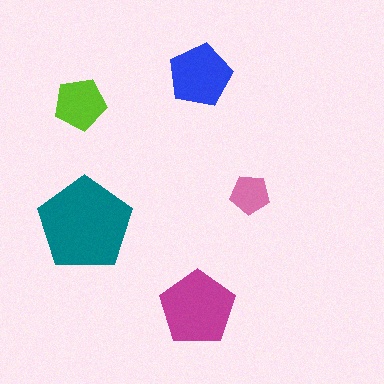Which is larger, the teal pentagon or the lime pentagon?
The teal one.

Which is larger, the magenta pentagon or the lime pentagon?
The magenta one.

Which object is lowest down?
The magenta pentagon is bottommost.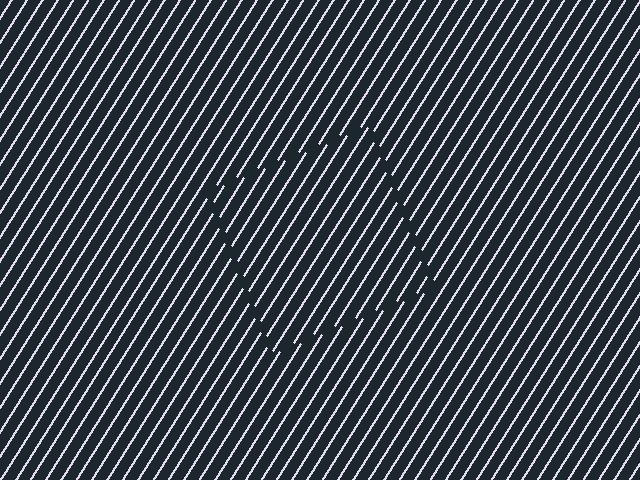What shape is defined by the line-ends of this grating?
An illusory square. The interior of the shape contains the same grating, shifted by half a period — the contour is defined by the phase discontinuity where line-ends from the inner and outer gratings abut.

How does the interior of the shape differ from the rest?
The interior of the shape contains the same grating, shifted by half a period — the contour is defined by the phase discontinuity where line-ends from the inner and outer gratings abut.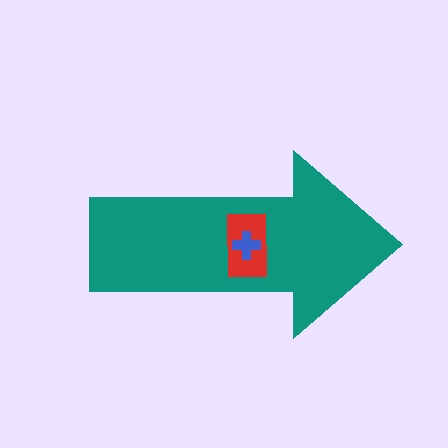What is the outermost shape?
The teal arrow.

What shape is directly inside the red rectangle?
The blue cross.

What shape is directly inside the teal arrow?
The red rectangle.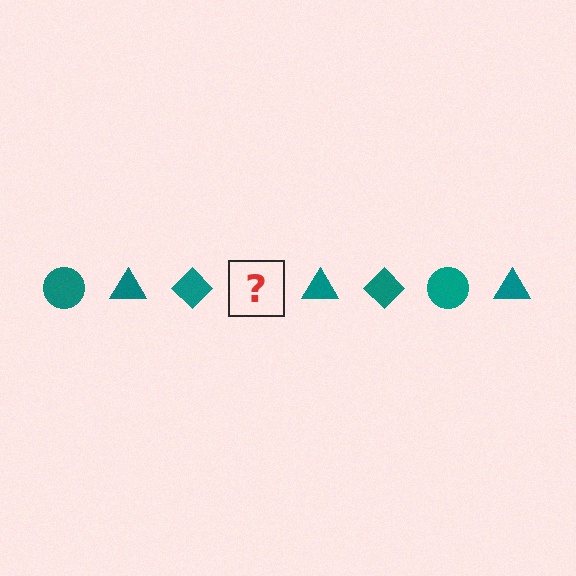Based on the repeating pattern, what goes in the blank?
The blank should be a teal circle.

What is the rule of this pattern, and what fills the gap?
The rule is that the pattern cycles through circle, triangle, diamond shapes in teal. The gap should be filled with a teal circle.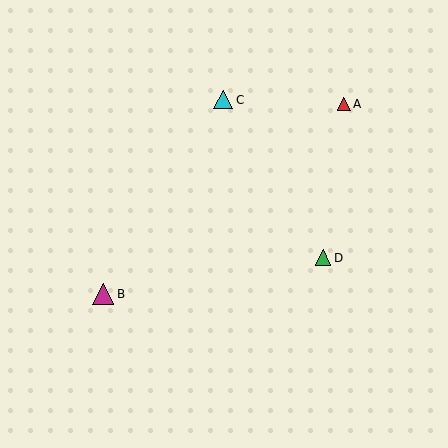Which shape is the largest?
The magenta triangle (labeled B) is the largest.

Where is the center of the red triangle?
The center of the red triangle is at (344, 104).